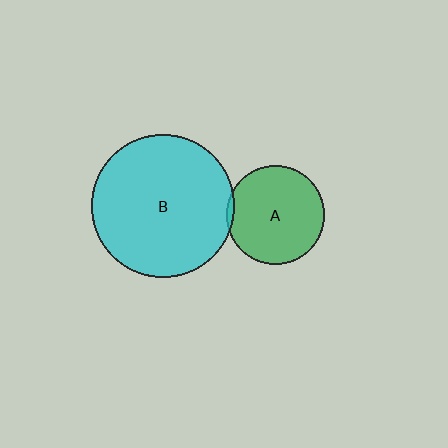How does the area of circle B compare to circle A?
Approximately 2.1 times.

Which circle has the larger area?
Circle B (cyan).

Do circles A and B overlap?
Yes.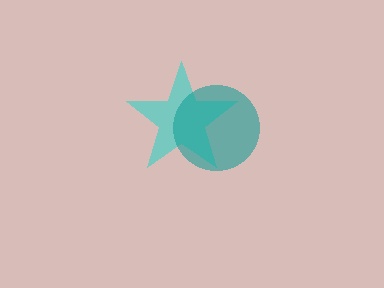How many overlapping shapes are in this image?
There are 2 overlapping shapes in the image.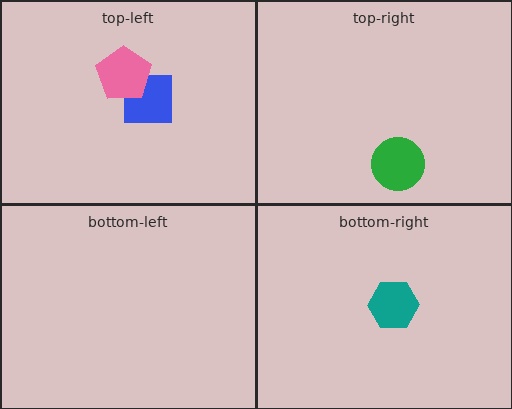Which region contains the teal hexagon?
The bottom-right region.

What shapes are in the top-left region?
The blue square, the pink pentagon.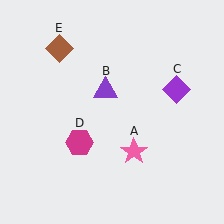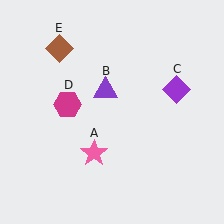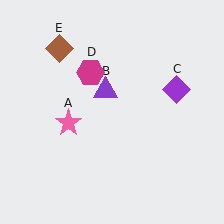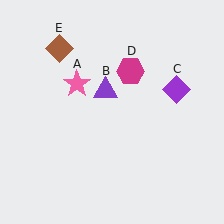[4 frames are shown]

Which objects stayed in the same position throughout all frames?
Purple triangle (object B) and purple diamond (object C) and brown diamond (object E) remained stationary.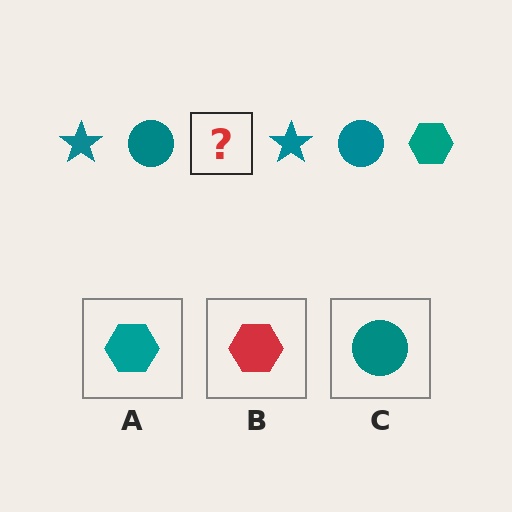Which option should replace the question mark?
Option A.